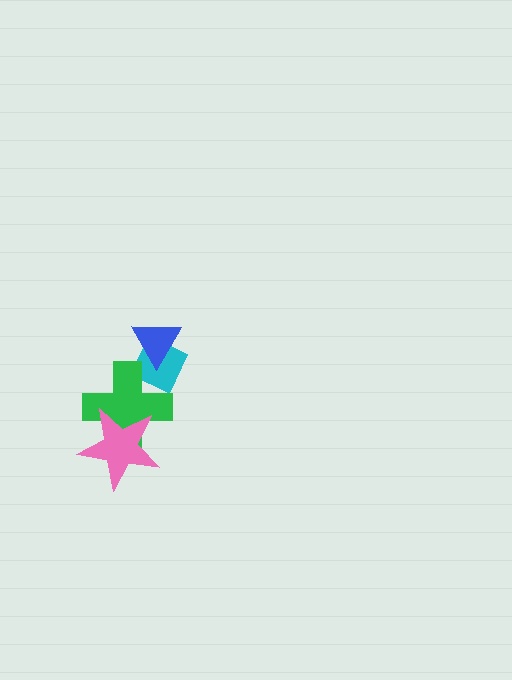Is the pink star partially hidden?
No, no other shape covers it.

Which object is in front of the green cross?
The pink star is in front of the green cross.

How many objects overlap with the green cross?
2 objects overlap with the green cross.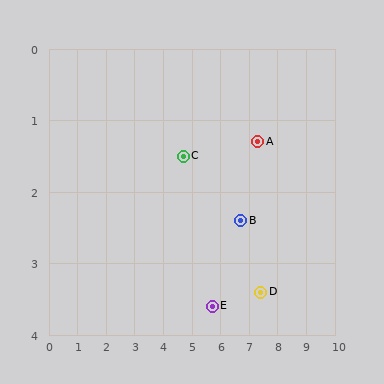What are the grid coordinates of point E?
Point E is at approximately (5.7, 3.6).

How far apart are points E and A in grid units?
Points E and A are about 2.8 grid units apart.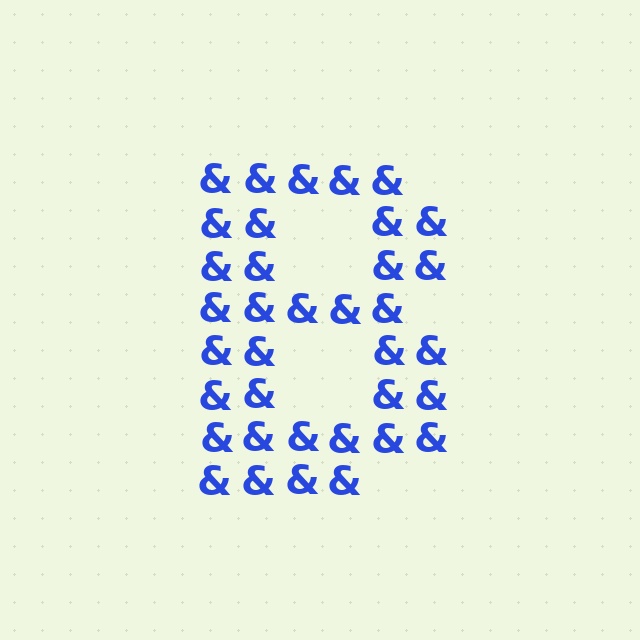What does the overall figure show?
The overall figure shows the letter B.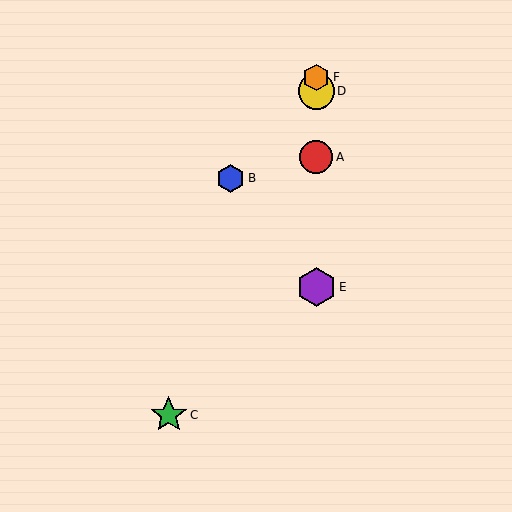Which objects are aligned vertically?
Objects A, D, E, F are aligned vertically.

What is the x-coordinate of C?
Object C is at x≈169.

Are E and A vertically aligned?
Yes, both are at x≈316.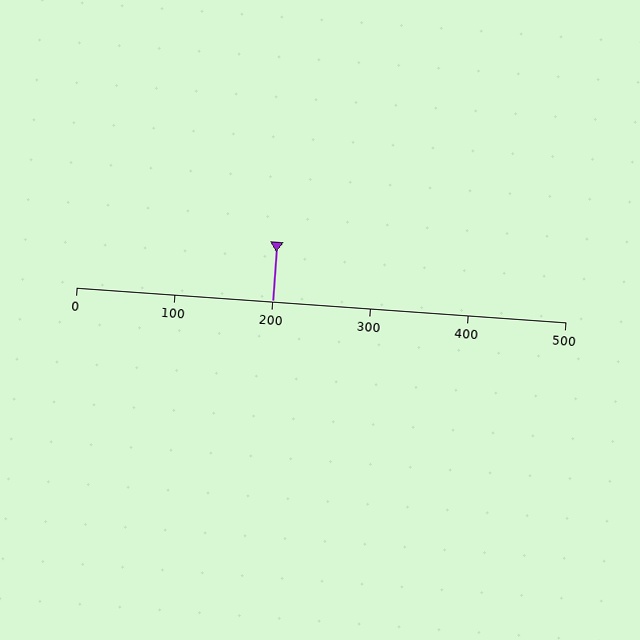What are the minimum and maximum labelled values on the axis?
The axis runs from 0 to 500.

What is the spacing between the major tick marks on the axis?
The major ticks are spaced 100 apart.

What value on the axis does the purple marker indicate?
The marker indicates approximately 200.